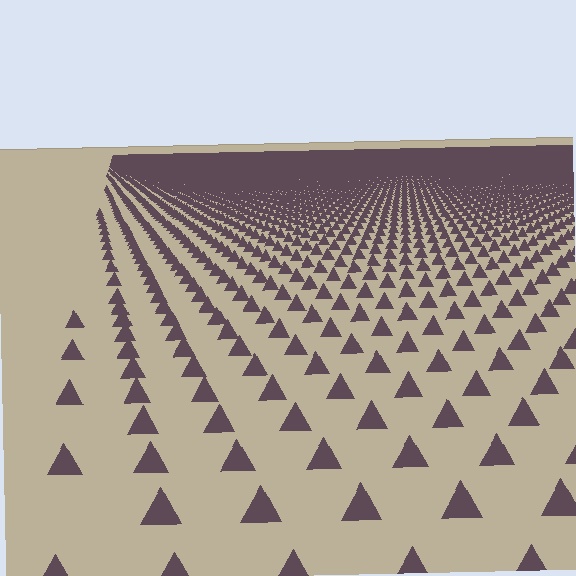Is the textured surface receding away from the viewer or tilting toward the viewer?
The surface is receding away from the viewer. Texture elements get smaller and denser toward the top.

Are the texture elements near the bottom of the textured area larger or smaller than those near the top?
Larger. Near the bottom, elements are closer to the viewer and appear at a bigger on-screen size.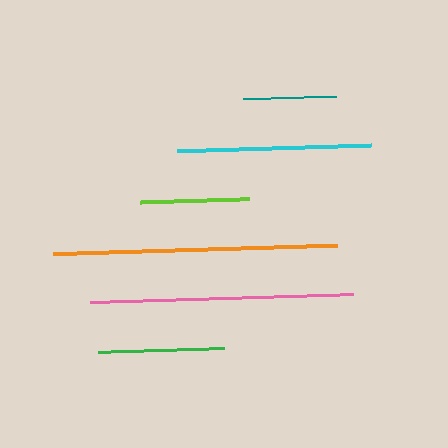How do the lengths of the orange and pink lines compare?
The orange and pink lines are approximately the same length.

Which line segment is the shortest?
The teal line is the shortest at approximately 94 pixels.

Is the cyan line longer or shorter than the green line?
The cyan line is longer than the green line.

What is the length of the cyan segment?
The cyan segment is approximately 194 pixels long.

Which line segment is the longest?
The orange line is the longest at approximately 284 pixels.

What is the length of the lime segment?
The lime segment is approximately 109 pixels long.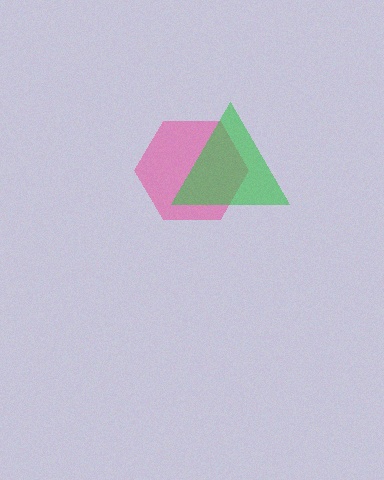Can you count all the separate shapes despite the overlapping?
Yes, there are 2 separate shapes.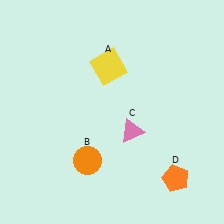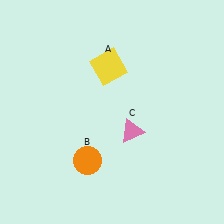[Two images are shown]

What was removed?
The orange pentagon (D) was removed in Image 2.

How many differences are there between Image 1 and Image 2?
There is 1 difference between the two images.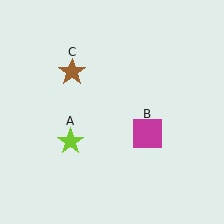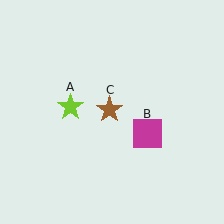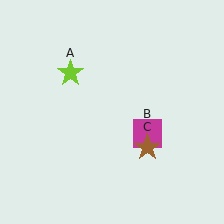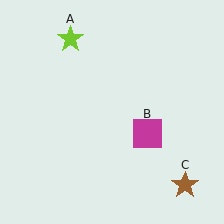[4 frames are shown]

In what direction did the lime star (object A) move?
The lime star (object A) moved up.